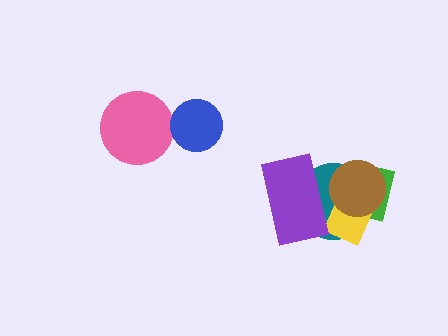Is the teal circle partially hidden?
Yes, it is partially covered by another shape.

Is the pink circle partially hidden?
No, no other shape covers it.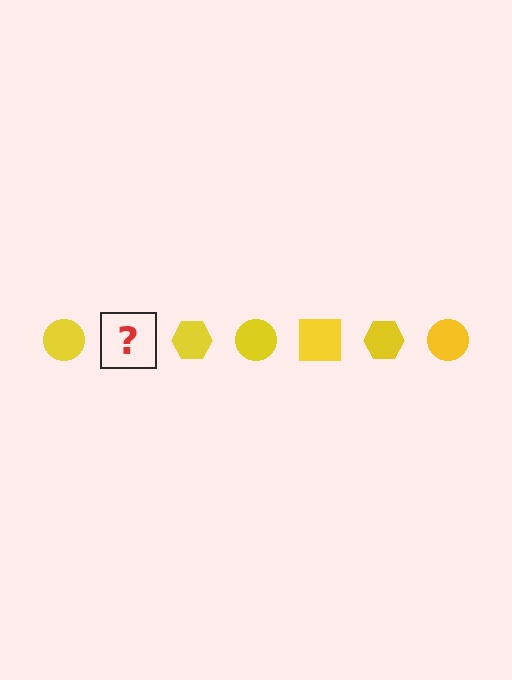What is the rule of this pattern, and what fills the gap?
The rule is that the pattern cycles through circle, square, hexagon shapes in yellow. The gap should be filled with a yellow square.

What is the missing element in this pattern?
The missing element is a yellow square.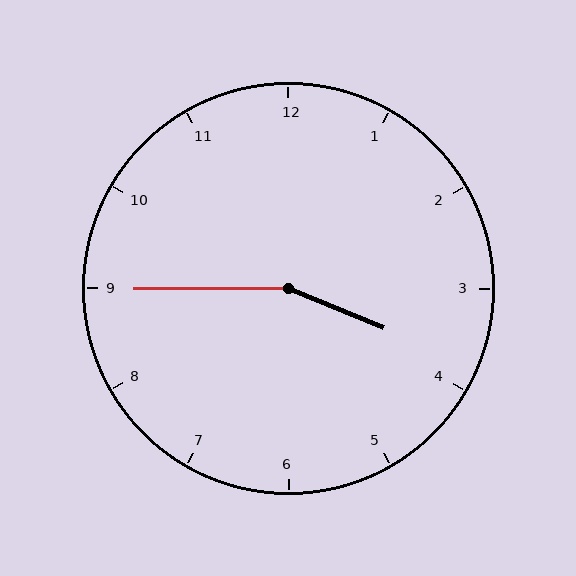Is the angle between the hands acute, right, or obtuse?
It is obtuse.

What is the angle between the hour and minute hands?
Approximately 158 degrees.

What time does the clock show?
3:45.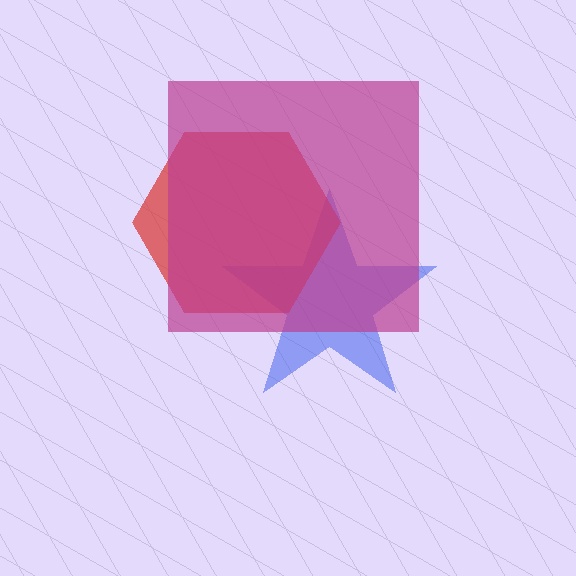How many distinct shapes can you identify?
There are 3 distinct shapes: a blue star, a red hexagon, a magenta square.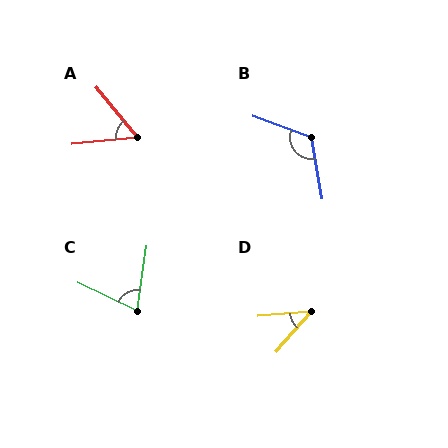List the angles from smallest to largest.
D (44°), A (57°), C (73°), B (120°).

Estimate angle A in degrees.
Approximately 57 degrees.